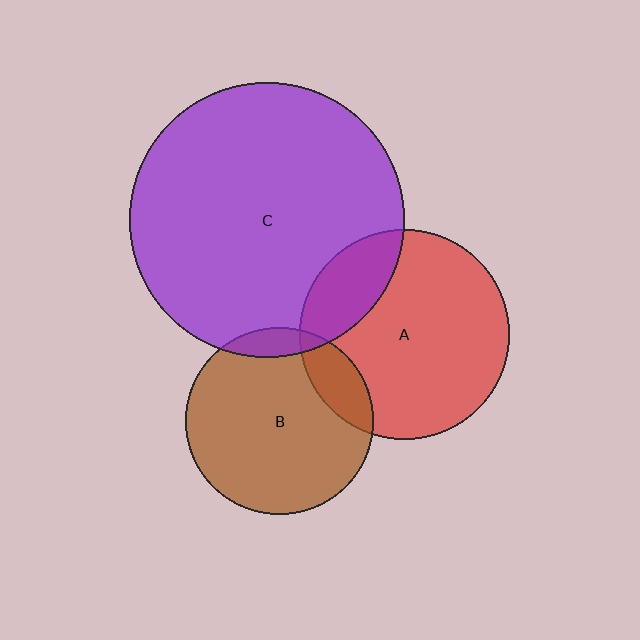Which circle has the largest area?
Circle C (purple).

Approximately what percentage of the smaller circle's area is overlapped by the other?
Approximately 15%.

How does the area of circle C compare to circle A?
Approximately 1.7 times.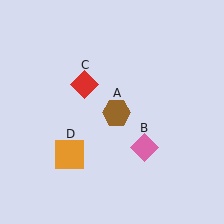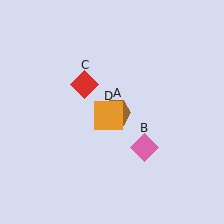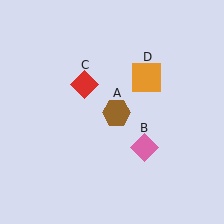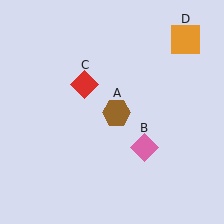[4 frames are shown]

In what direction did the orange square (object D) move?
The orange square (object D) moved up and to the right.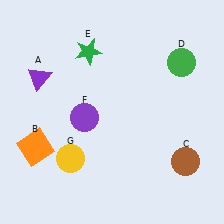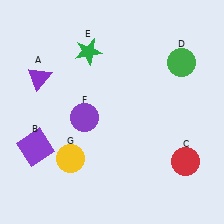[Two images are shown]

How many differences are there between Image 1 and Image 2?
There are 2 differences between the two images.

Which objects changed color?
B changed from orange to purple. C changed from brown to red.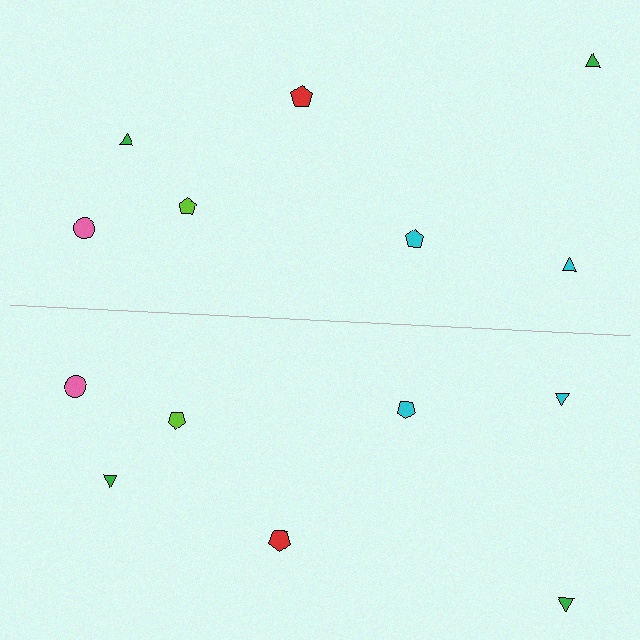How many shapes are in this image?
There are 14 shapes in this image.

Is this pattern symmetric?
Yes, this pattern has bilateral (reflection) symmetry.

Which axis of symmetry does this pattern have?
The pattern has a horizontal axis of symmetry running through the center of the image.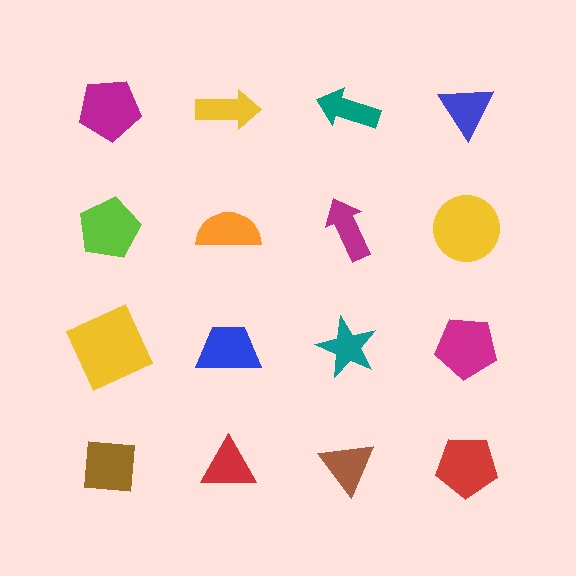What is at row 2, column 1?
A lime pentagon.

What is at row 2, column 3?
A magenta arrow.